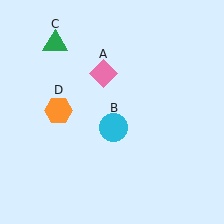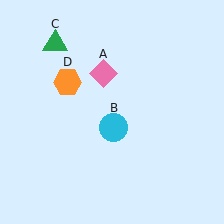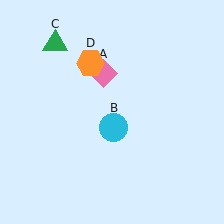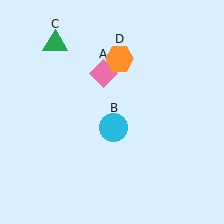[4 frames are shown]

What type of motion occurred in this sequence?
The orange hexagon (object D) rotated clockwise around the center of the scene.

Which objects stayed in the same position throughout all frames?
Pink diamond (object A) and cyan circle (object B) and green triangle (object C) remained stationary.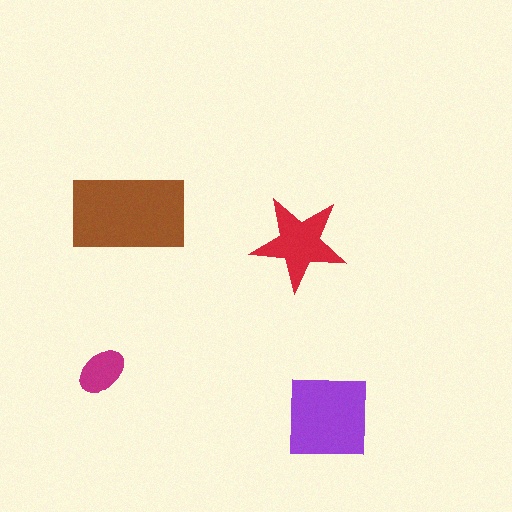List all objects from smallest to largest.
The magenta ellipse, the red star, the purple square, the brown rectangle.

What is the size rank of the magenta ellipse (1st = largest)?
4th.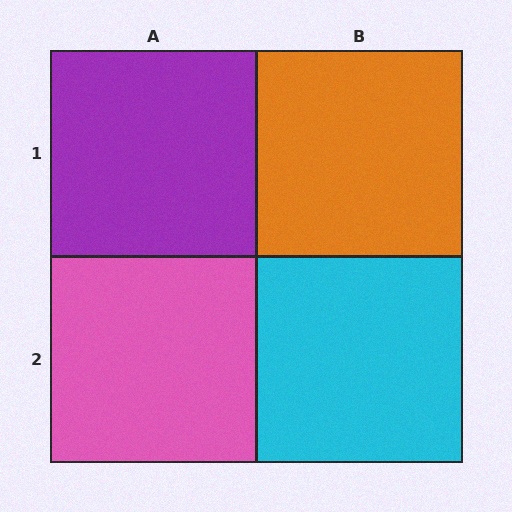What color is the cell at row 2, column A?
Pink.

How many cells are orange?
1 cell is orange.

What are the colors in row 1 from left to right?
Purple, orange.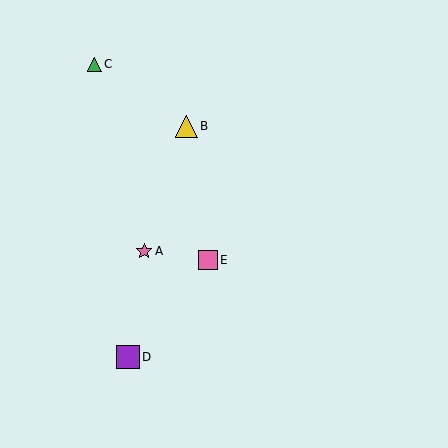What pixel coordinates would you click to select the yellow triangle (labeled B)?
Click at (186, 126) to select the yellow triangle B.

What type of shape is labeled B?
Shape B is a yellow triangle.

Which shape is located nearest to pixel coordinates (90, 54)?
The green triangle (labeled C) at (94, 64) is nearest to that location.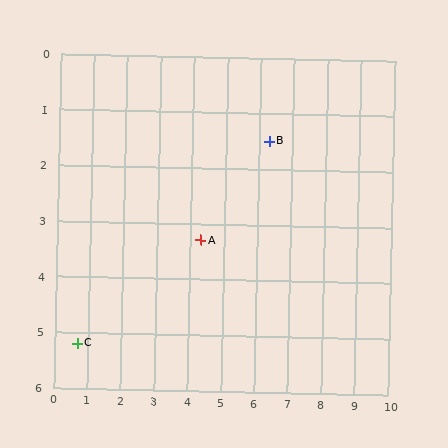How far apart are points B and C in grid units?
Points B and C are about 6.7 grid units apart.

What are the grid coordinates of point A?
Point A is at approximately (4.3, 3.3).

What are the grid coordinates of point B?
Point B is at approximately (6.3, 1.5).